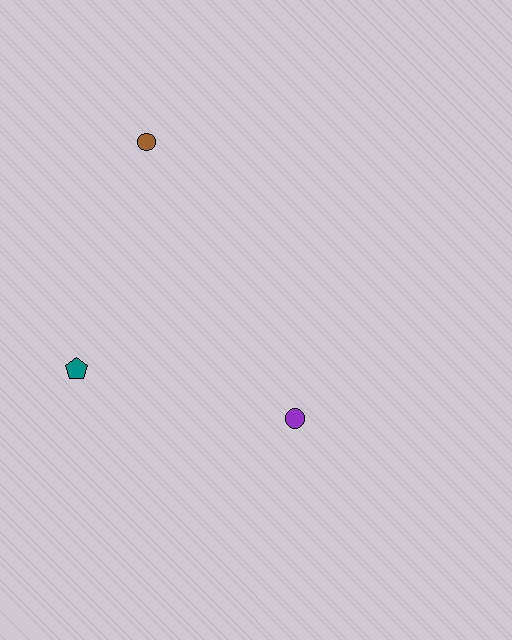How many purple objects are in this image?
There is 1 purple object.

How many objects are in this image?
There are 3 objects.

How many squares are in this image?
There are no squares.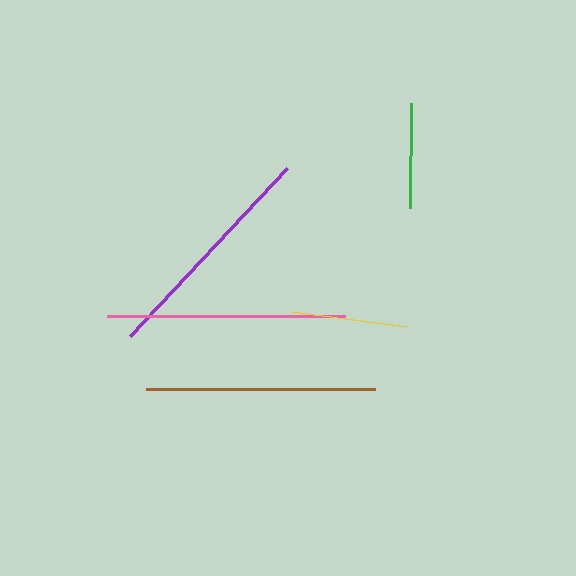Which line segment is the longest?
The pink line is the longest at approximately 237 pixels.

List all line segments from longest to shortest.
From longest to shortest: pink, purple, brown, yellow, green.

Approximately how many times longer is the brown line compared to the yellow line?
The brown line is approximately 2.0 times the length of the yellow line.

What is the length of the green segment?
The green segment is approximately 105 pixels long.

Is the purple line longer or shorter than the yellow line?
The purple line is longer than the yellow line.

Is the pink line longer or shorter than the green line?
The pink line is longer than the green line.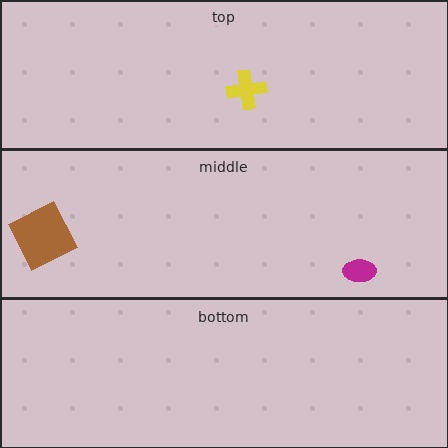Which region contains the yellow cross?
The top region.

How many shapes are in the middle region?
2.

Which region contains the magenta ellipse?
The middle region.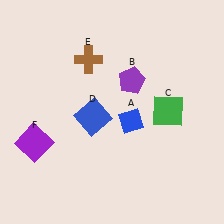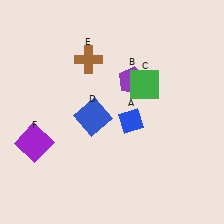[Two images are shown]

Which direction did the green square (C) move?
The green square (C) moved up.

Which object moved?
The green square (C) moved up.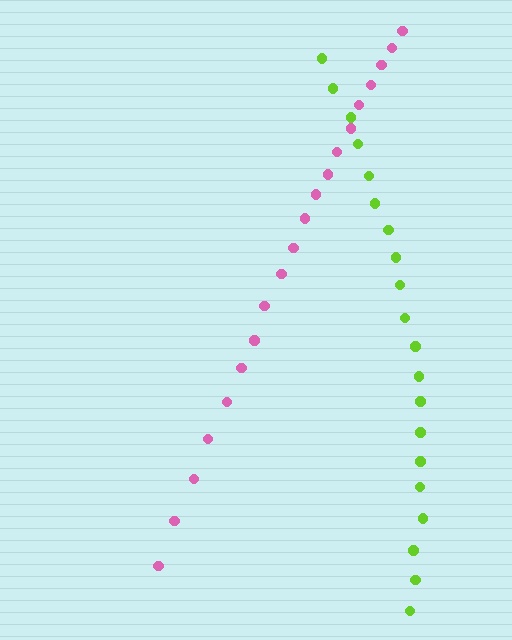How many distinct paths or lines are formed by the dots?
There are 2 distinct paths.